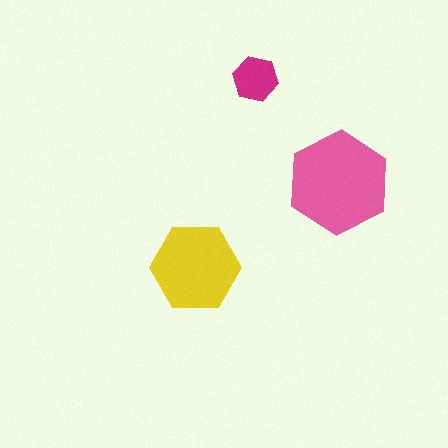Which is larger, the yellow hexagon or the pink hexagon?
The pink one.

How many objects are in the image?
There are 3 objects in the image.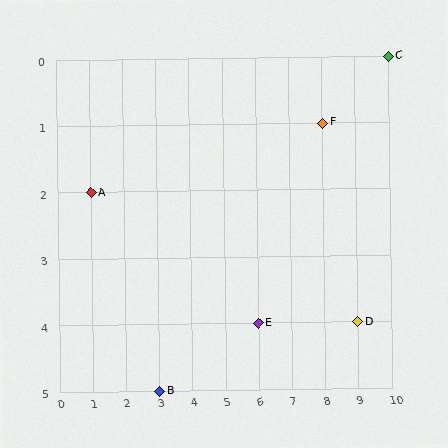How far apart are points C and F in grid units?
Points C and F are 2 columns and 1 row apart (about 2.2 grid units diagonally).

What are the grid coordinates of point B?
Point B is at grid coordinates (3, 5).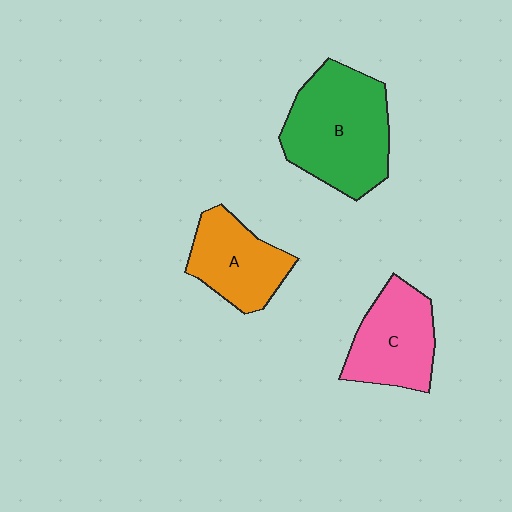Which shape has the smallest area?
Shape A (orange).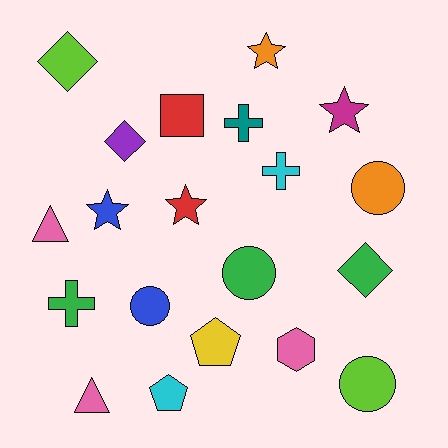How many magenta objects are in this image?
There is 1 magenta object.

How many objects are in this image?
There are 20 objects.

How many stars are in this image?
There are 4 stars.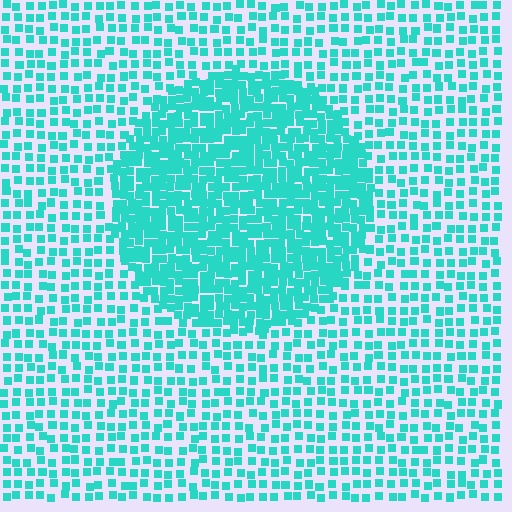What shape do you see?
I see a circle.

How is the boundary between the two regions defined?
The boundary is defined by a change in element density (approximately 2.2x ratio). All elements are the same color, size, and shape.